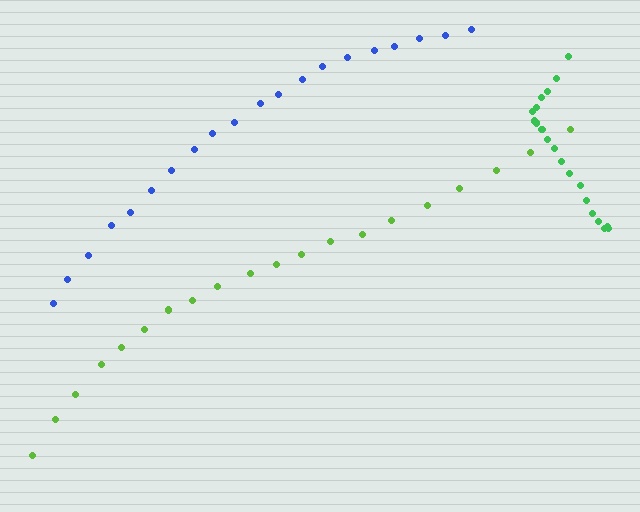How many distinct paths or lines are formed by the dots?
There are 3 distinct paths.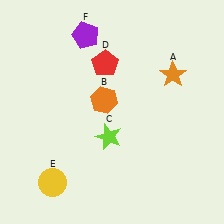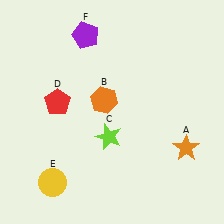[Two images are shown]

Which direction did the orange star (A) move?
The orange star (A) moved down.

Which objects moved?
The objects that moved are: the orange star (A), the red pentagon (D).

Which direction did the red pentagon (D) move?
The red pentagon (D) moved left.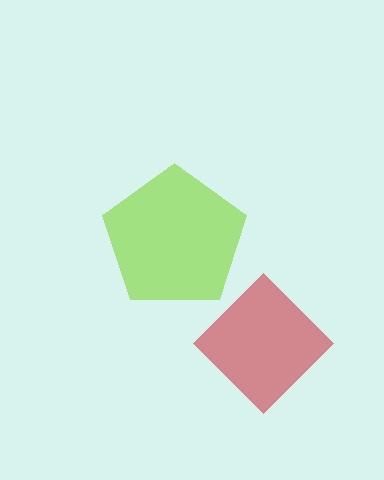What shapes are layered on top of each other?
The layered shapes are: a lime pentagon, a red diamond.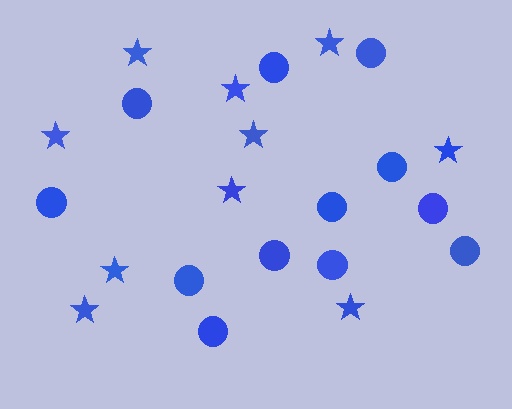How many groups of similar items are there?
There are 2 groups: one group of circles (12) and one group of stars (10).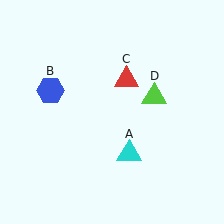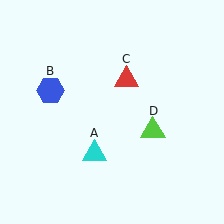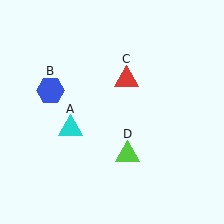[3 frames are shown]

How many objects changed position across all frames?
2 objects changed position: cyan triangle (object A), lime triangle (object D).